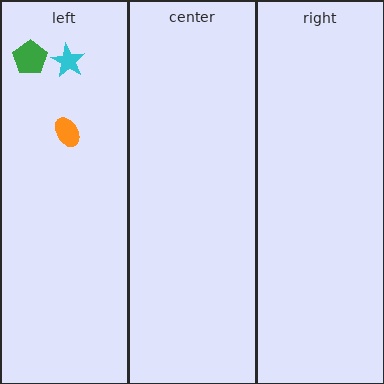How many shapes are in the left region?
3.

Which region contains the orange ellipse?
The left region.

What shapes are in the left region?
The cyan star, the green pentagon, the orange ellipse.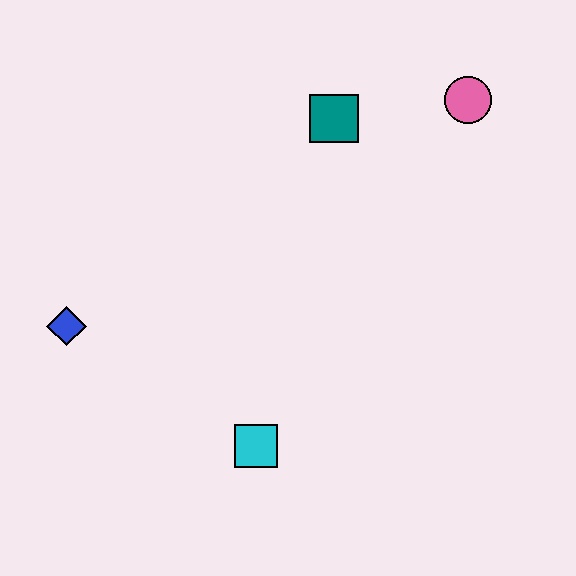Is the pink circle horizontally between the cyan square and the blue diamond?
No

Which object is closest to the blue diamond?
The cyan square is closest to the blue diamond.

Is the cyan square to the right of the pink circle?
No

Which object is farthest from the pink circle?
The blue diamond is farthest from the pink circle.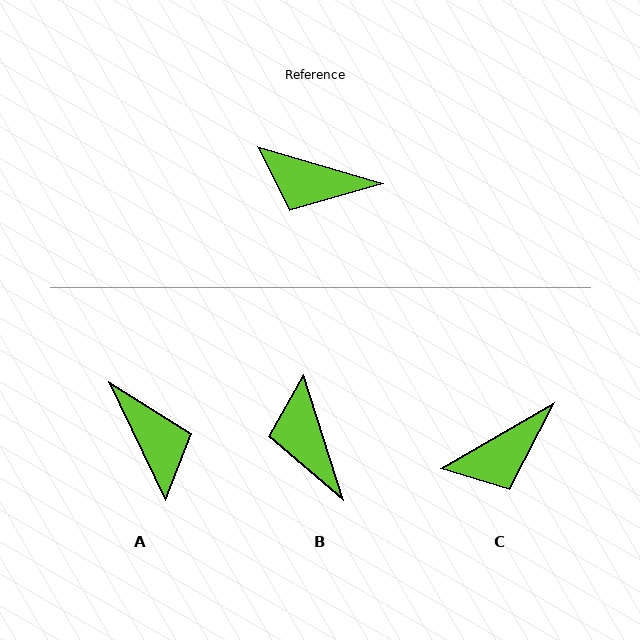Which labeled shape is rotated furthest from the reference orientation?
A, about 132 degrees away.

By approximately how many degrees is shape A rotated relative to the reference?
Approximately 132 degrees counter-clockwise.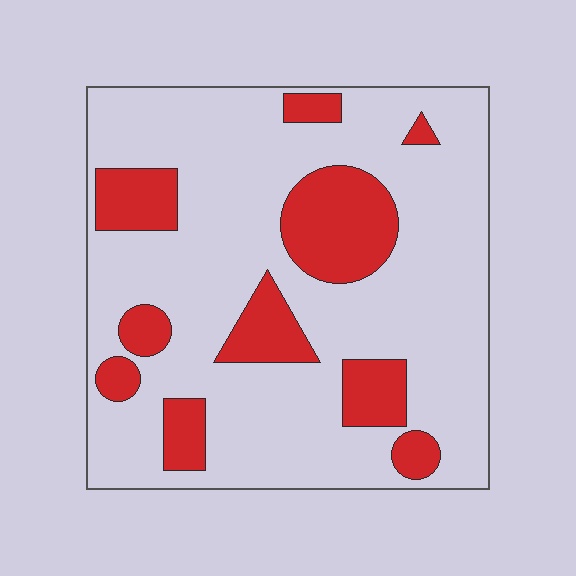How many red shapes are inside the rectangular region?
10.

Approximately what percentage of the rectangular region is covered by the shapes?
Approximately 25%.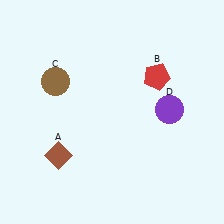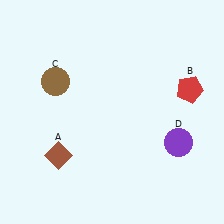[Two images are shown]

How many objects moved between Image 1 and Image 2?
2 objects moved between the two images.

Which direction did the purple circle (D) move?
The purple circle (D) moved down.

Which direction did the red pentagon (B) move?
The red pentagon (B) moved right.